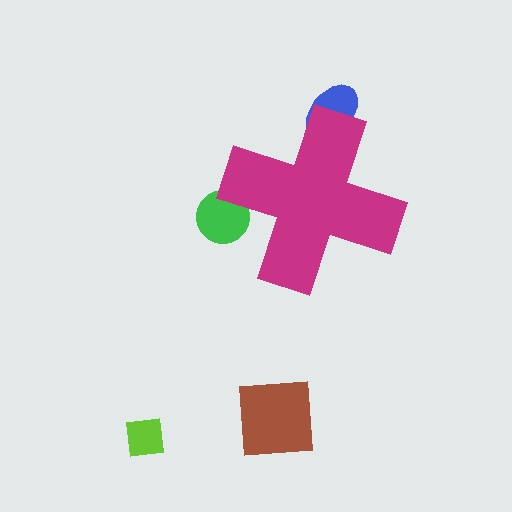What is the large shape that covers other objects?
A magenta cross.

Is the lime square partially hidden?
No, the lime square is fully visible.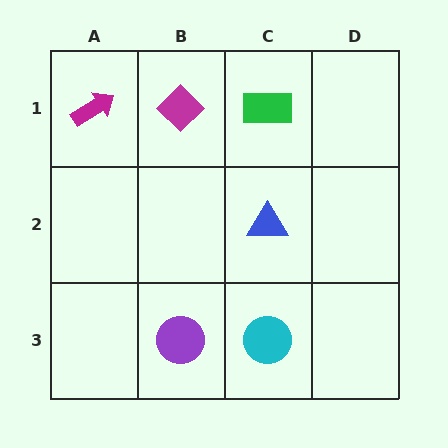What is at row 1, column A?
A magenta arrow.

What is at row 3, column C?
A cyan circle.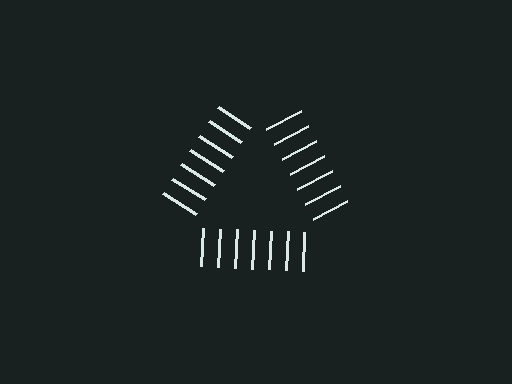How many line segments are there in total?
21 — 7 along each of the 3 edges.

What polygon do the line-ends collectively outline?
An illusory triangle — the line segments terminate on its edges but no continuous stroke is drawn.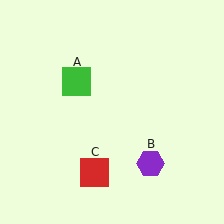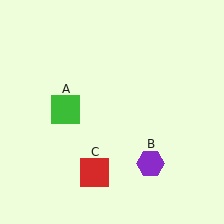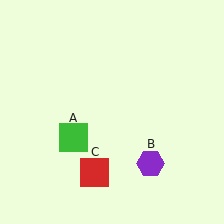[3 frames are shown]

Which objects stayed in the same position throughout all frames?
Purple hexagon (object B) and red square (object C) remained stationary.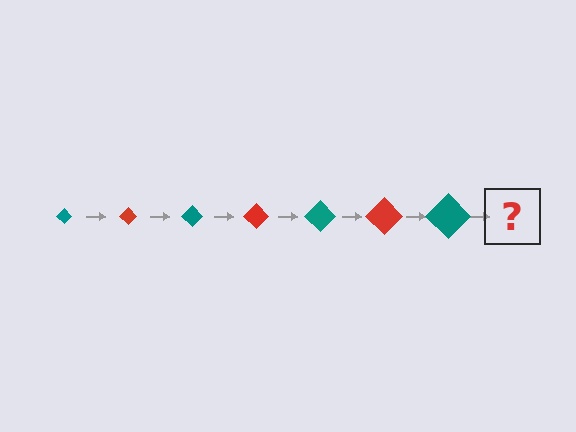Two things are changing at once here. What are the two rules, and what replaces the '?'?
The two rules are that the diamond grows larger each step and the color cycles through teal and red. The '?' should be a red diamond, larger than the previous one.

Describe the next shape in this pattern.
It should be a red diamond, larger than the previous one.